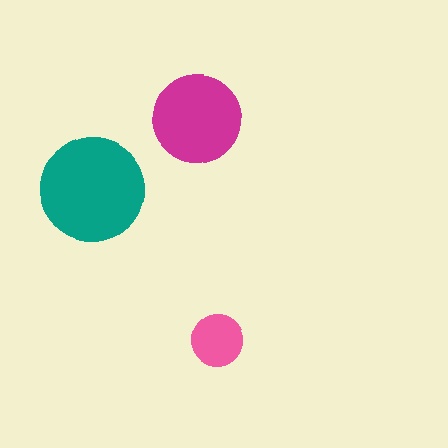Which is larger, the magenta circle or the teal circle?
The teal one.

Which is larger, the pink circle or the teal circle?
The teal one.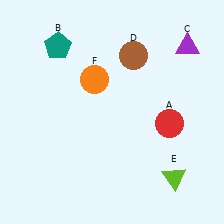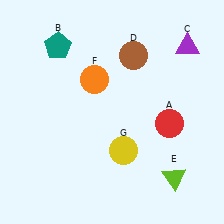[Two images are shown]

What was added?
A yellow circle (G) was added in Image 2.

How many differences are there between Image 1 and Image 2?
There is 1 difference between the two images.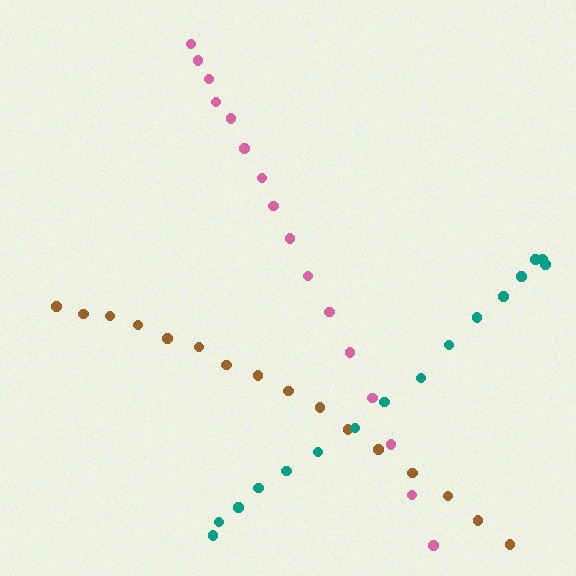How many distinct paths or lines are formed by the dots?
There are 3 distinct paths.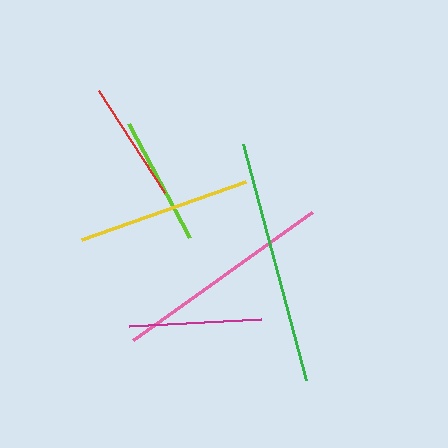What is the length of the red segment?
The red segment is approximately 122 pixels long.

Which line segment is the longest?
The green line is the longest at approximately 244 pixels.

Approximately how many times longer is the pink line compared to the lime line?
The pink line is approximately 1.7 times the length of the lime line.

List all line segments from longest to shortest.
From longest to shortest: green, pink, yellow, magenta, lime, red.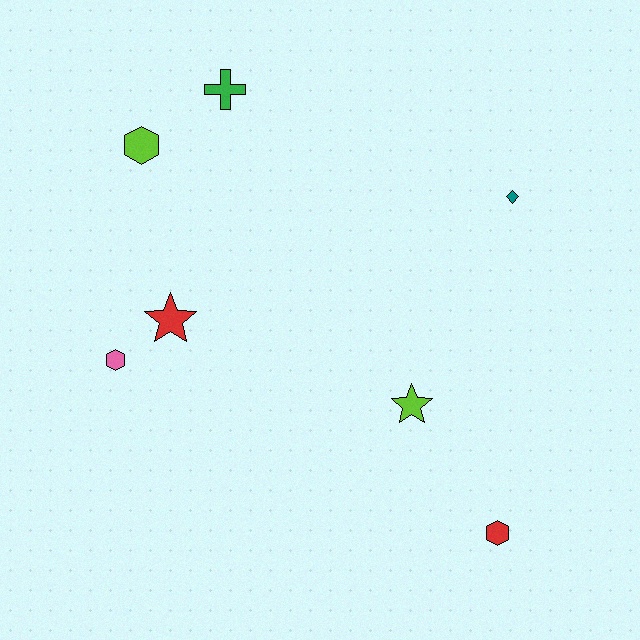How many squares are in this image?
There are no squares.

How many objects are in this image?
There are 7 objects.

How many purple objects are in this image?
There are no purple objects.